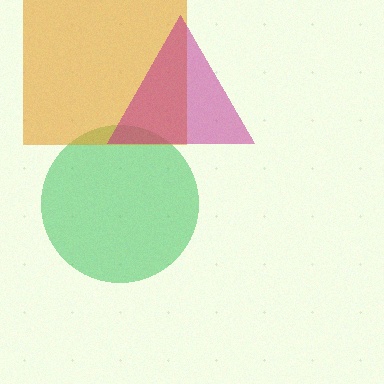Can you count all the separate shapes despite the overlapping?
Yes, there are 3 separate shapes.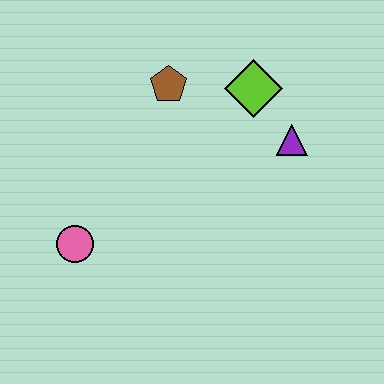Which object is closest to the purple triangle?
The lime diamond is closest to the purple triangle.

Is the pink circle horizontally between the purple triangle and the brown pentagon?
No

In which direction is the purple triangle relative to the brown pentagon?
The purple triangle is to the right of the brown pentagon.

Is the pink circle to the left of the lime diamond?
Yes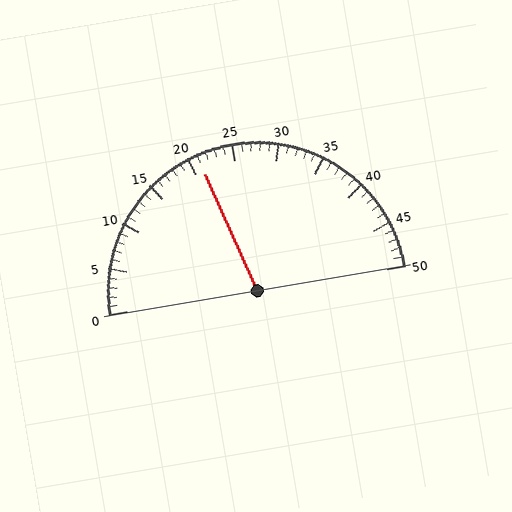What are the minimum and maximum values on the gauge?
The gauge ranges from 0 to 50.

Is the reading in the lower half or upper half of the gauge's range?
The reading is in the lower half of the range (0 to 50).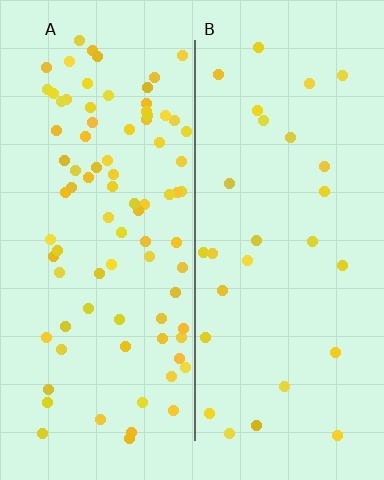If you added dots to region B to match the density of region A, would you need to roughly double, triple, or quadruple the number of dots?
Approximately triple.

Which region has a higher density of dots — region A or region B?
A (the left).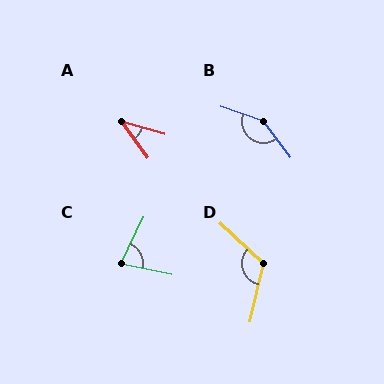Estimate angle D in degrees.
Approximately 120 degrees.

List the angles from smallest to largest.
A (38°), C (77°), D (120°), B (146°).